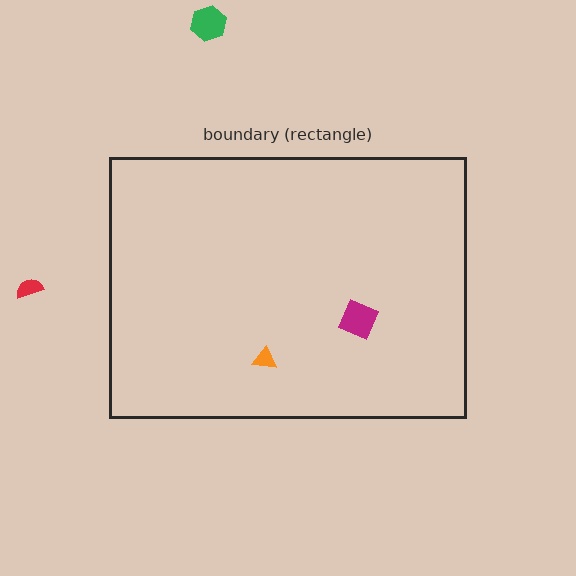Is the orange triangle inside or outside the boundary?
Inside.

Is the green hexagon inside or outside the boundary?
Outside.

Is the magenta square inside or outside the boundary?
Inside.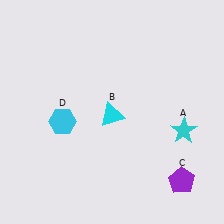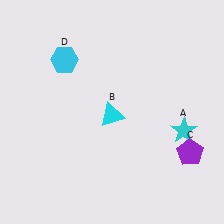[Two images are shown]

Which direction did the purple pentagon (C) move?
The purple pentagon (C) moved up.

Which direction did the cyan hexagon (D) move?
The cyan hexagon (D) moved up.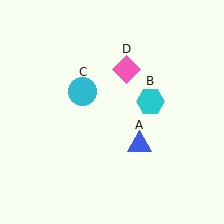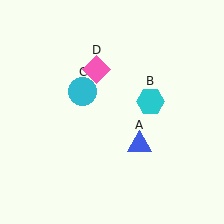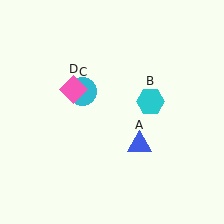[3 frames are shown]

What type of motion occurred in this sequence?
The pink diamond (object D) rotated counterclockwise around the center of the scene.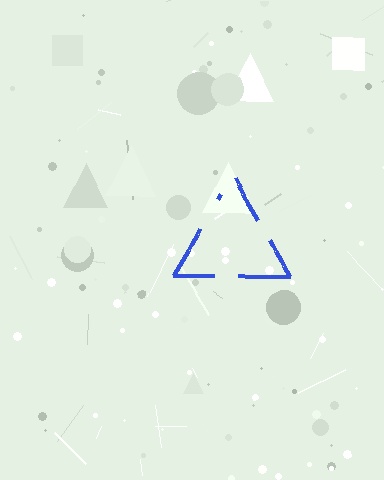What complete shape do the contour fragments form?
The contour fragments form a triangle.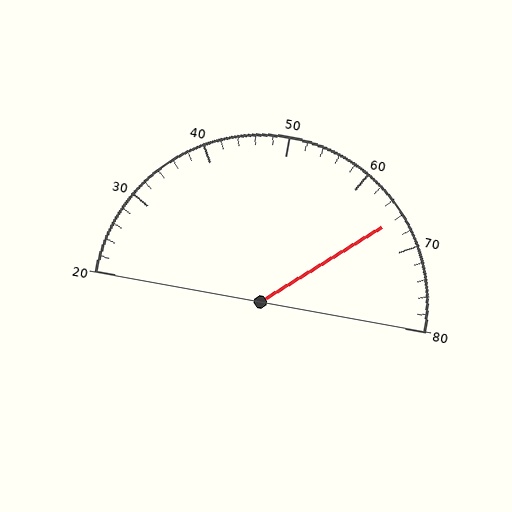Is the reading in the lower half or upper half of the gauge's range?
The reading is in the upper half of the range (20 to 80).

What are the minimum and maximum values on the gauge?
The gauge ranges from 20 to 80.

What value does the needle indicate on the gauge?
The needle indicates approximately 66.